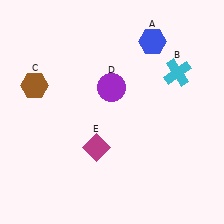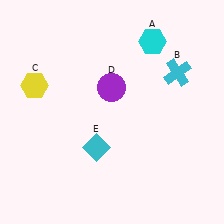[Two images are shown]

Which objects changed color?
A changed from blue to cyan. C changed from brown to yellow. E changed from magenta to cyan.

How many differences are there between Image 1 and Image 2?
There are 3 differences between the two images.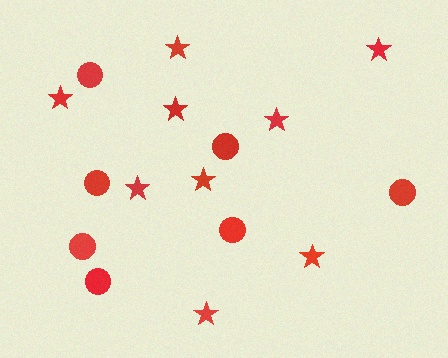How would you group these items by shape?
There are 2 groups: one group of stars (9) and one group of circles (7).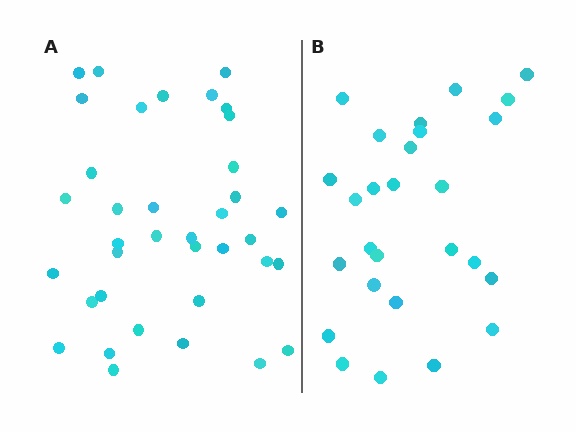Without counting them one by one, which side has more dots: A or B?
Region A (the left region) has more dots.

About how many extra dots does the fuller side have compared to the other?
Region A has roughly 10 or so more dots than region B.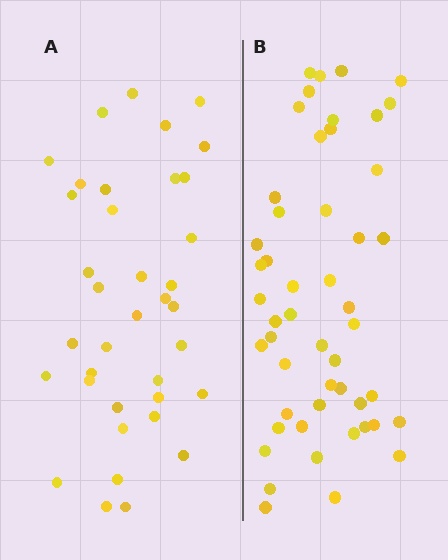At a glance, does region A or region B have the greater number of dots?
Region B (the right region) has more dots.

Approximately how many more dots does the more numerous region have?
Region B has approximately 15 more dots than region A.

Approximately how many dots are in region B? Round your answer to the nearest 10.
About 50 dots.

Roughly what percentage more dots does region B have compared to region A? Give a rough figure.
About 35% more.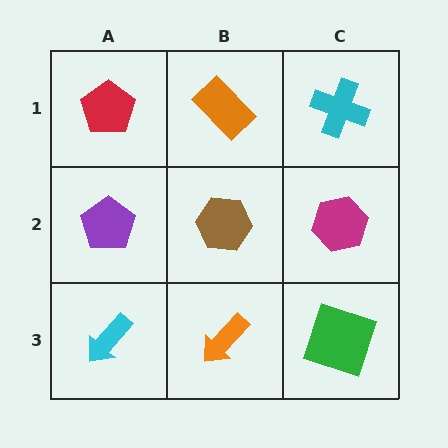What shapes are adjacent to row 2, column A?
A red pentagon (row 1, column A), a cyan arrow (row 3, column A), a brown hexagon (row 2, column B).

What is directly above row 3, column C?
A magenta hexagon.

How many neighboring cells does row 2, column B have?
4.